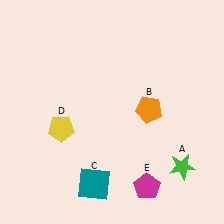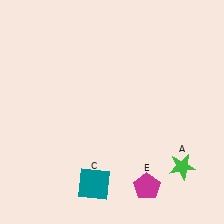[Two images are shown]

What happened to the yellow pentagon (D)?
The yellow pentagon (D) was removed in Image 2. It was in the bottom-left area of Image 1.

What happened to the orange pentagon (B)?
The orange pentagon (B) was removed in Image 2. It was in the top-right area of Image 1.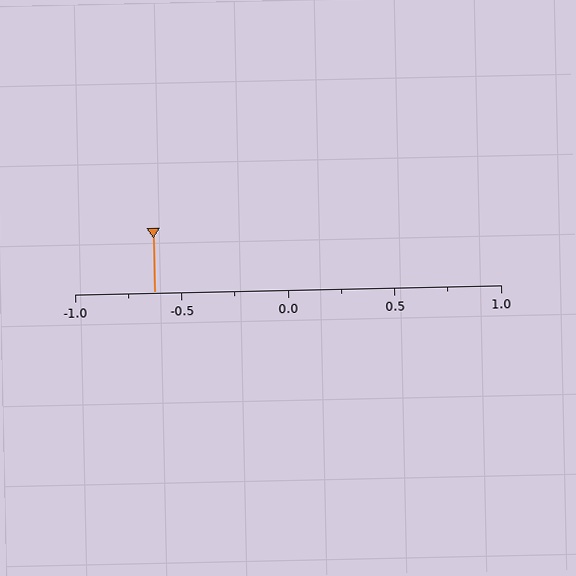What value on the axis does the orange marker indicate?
The marker indicates approximately -0.62.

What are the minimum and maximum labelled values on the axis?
The axis runs from -1.0 to 1.0.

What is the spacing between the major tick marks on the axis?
The major ticks are spaced 0.5 apart.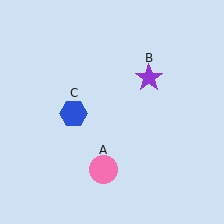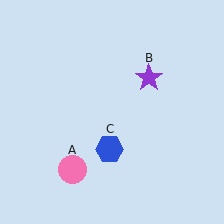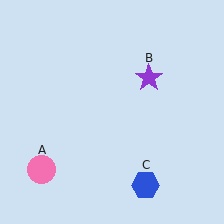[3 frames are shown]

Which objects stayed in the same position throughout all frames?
Purple star (object B) remained stationary.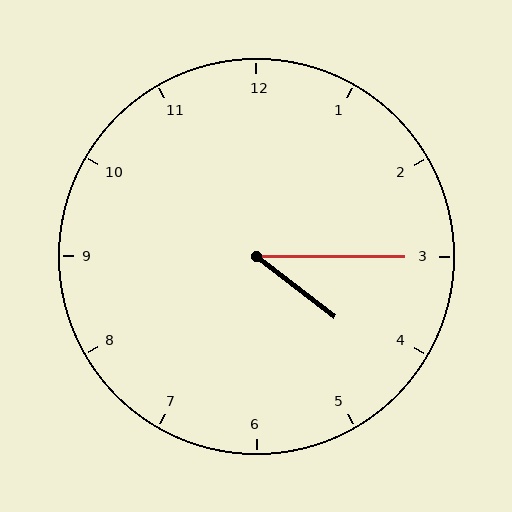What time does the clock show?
4:15.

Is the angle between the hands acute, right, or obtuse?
It is acute.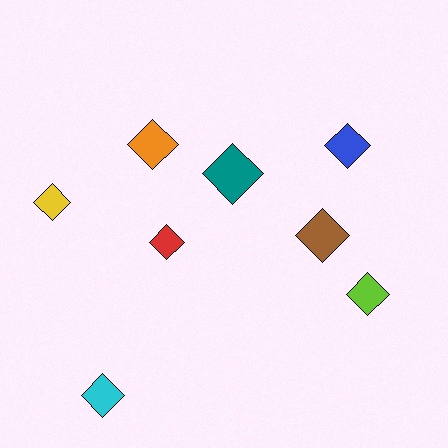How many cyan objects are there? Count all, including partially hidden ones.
There is 1 cyan object.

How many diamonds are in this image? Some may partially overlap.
There are 8 diamonds.